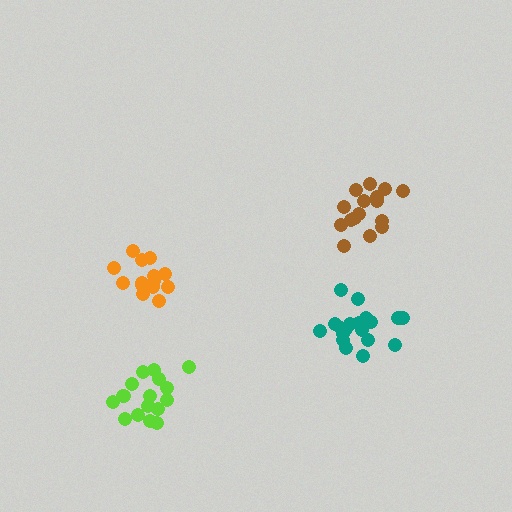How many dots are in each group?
Group 1: 16 dots, Group 2: 16 dots, Group 3: 19 dots, Group 4: 15 dots (66 total).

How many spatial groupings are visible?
There are 4 spatial groupings.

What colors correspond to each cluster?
The clusters are colored: brown, lime, teal, orange.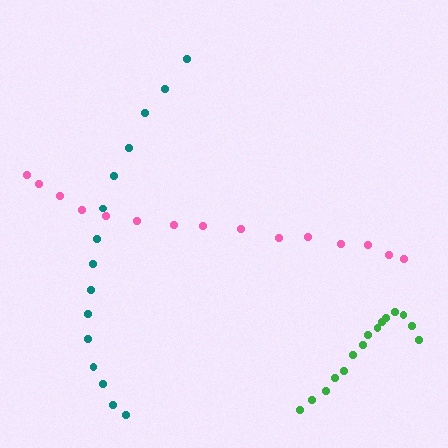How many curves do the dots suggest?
There are 3 distinct paths.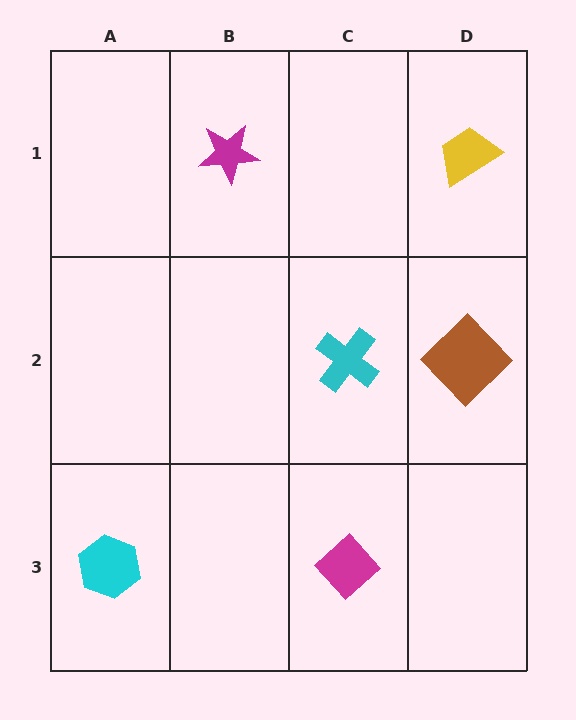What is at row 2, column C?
A cyan cross.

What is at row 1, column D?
A yellow trapezoid.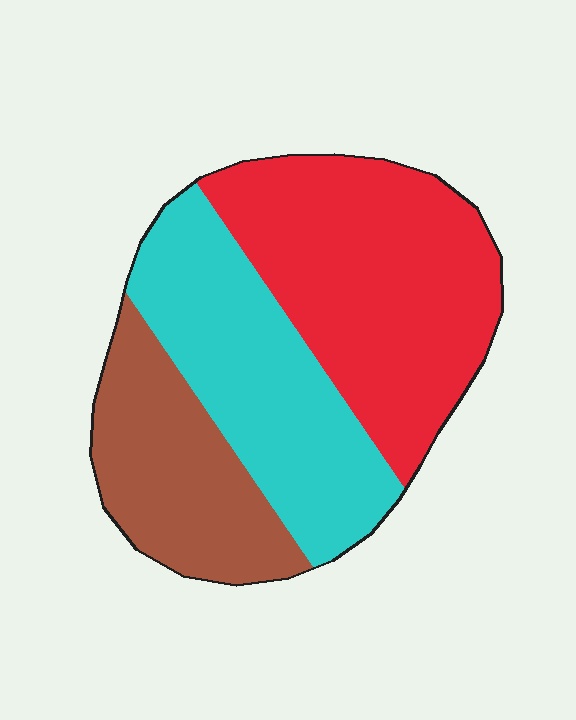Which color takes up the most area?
Red, at roughly 45%.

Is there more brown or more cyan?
Cyan.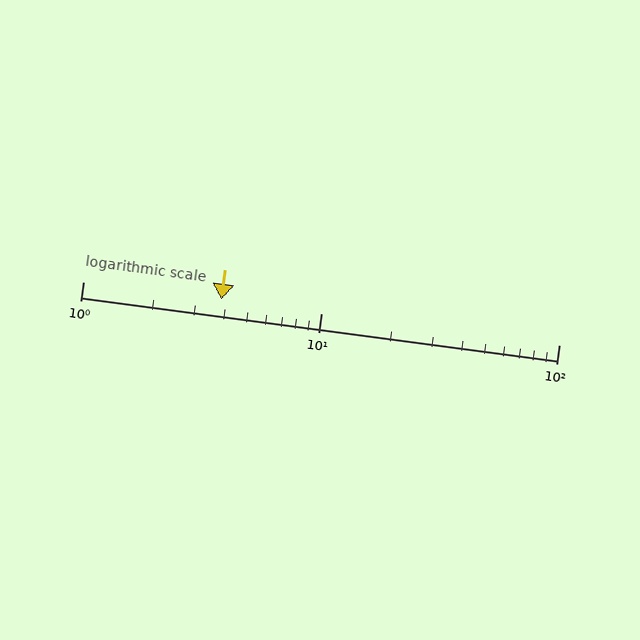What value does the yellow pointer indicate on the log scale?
The pointer indicates approximately 3.8.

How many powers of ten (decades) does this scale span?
The scale spans 2 decades, from 1 to 100.